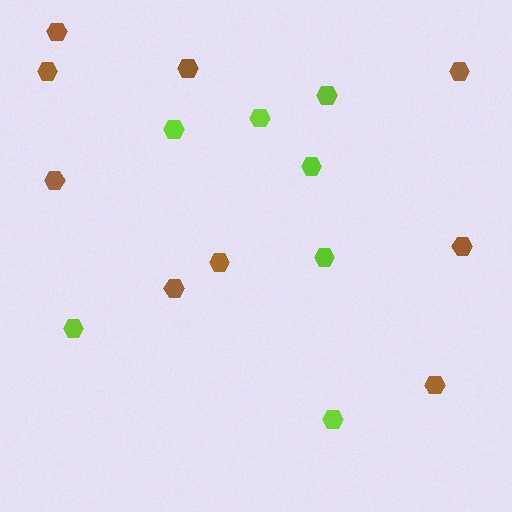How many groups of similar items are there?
There are 2 groups: one group of brown hexagons (9) and one group of lime hexagons (7).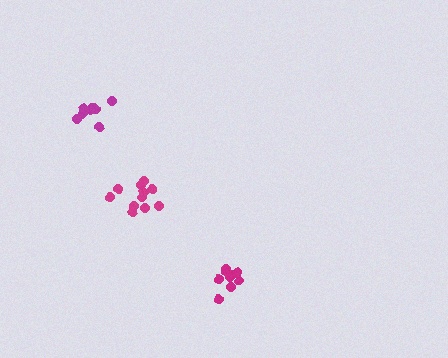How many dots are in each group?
Group 1: 11 dots, Group 2: 9 dots, Group 3: 10 dots (30 total).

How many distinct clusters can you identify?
There are 3 distinct clusters.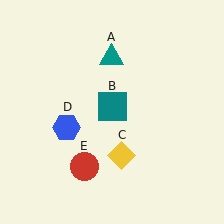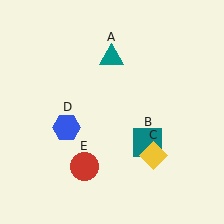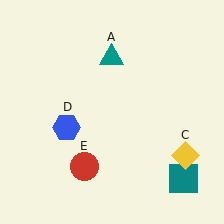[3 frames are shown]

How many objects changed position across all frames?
2 objects changed position: teal square (object B), yellow diamond (object C).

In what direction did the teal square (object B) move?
The teal square (object B) moved down and to the right.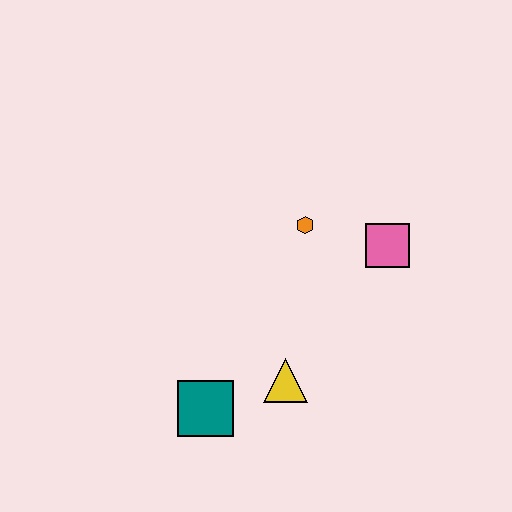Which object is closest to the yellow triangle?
The teal square is closest to the yellow triangle.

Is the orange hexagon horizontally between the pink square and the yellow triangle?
Yes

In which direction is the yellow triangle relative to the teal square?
The yellow triangle is to the right of the teal square.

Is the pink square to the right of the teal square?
Yes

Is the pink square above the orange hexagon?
No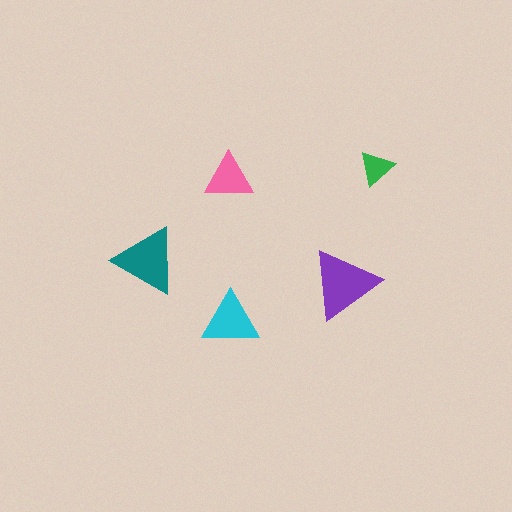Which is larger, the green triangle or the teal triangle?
The teal one.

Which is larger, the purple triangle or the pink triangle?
The purple one.